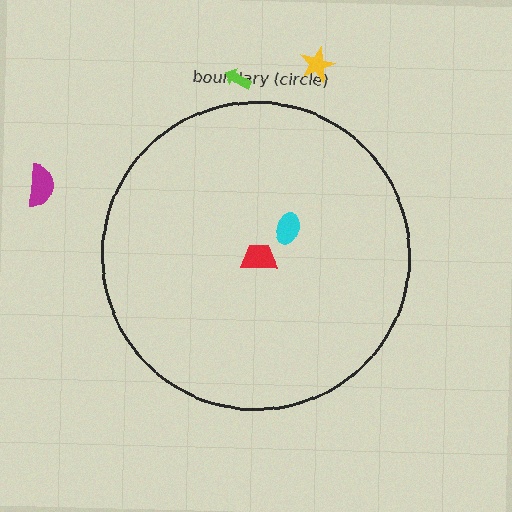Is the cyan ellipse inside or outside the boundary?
Inside.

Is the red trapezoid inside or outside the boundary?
Inside.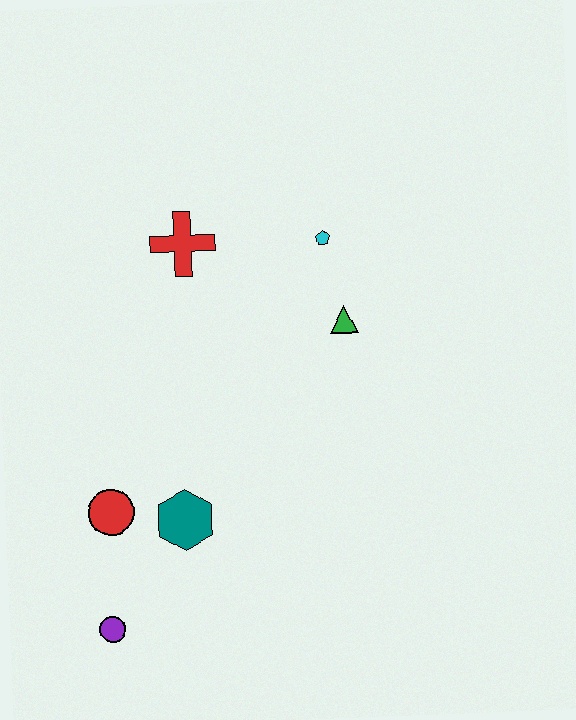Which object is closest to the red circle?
The teal hexagon is closest to the red circle.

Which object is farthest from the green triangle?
The purple circle is farthest from the green triangle.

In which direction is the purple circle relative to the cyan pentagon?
The purple circle is below the cyan pentagon.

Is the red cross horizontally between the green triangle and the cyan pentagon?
No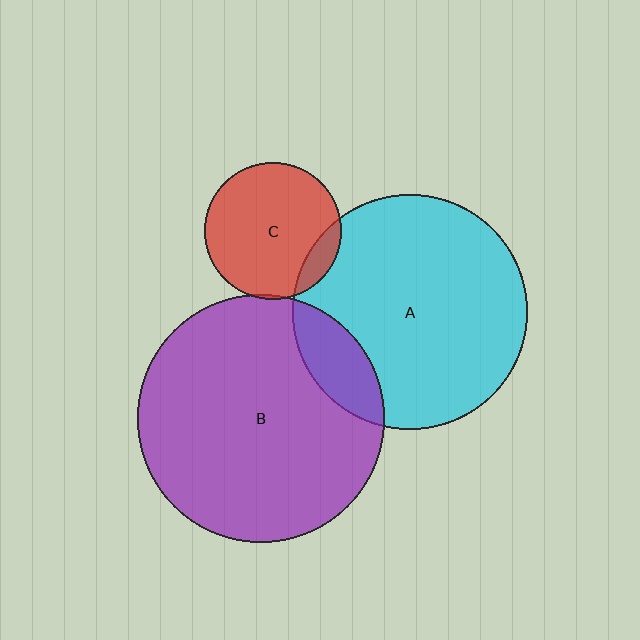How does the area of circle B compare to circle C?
Approximately 3.2 times.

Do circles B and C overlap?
Yes.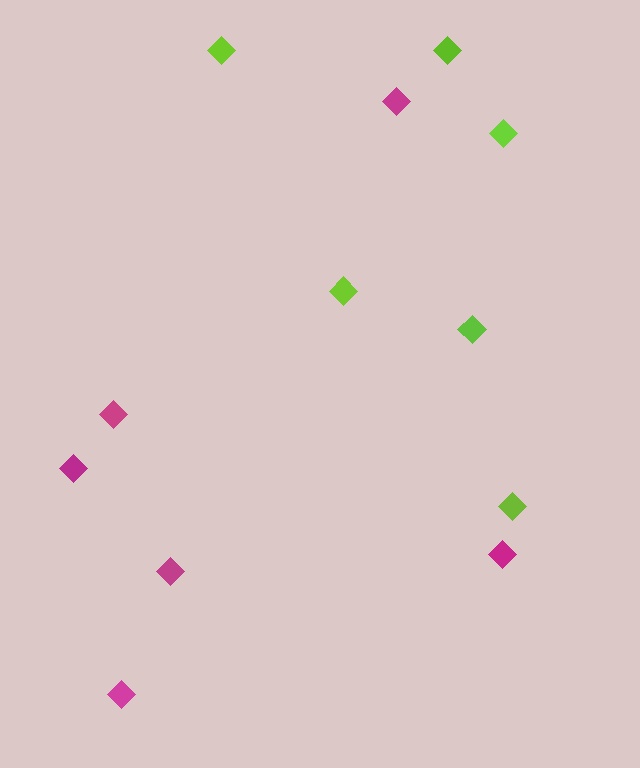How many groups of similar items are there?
There are 2 groups: one group of lime diamonds (6) and one group of magenta diamonds (6).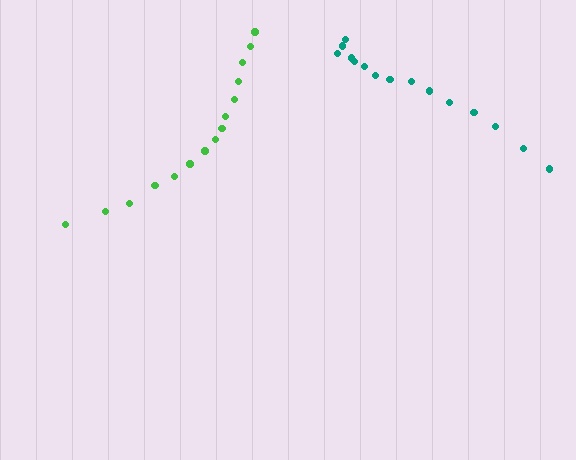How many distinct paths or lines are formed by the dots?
There are 2 distinct paths.